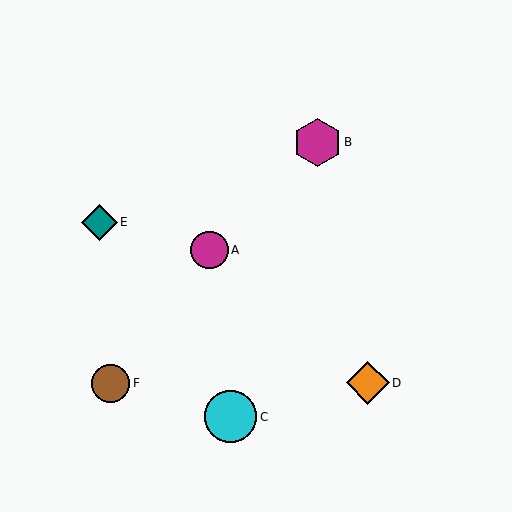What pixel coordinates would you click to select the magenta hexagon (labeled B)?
Click at (317, 142) to select the magenta hexagon B.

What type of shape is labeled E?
Shape E is a teal diamond.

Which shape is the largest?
The cyan circle (labeled C) is the largest.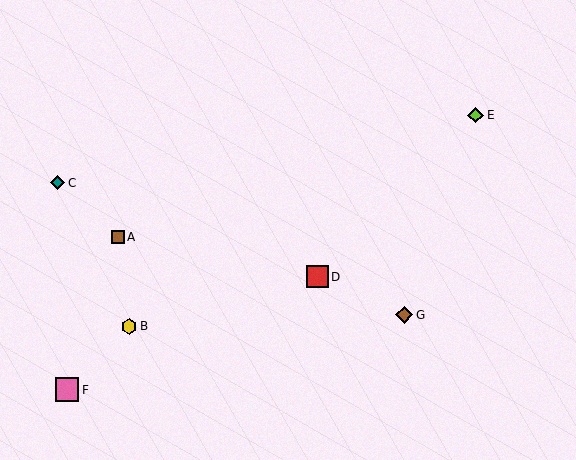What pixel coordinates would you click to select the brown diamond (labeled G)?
Click at (404, 315) to select the brown diamond G.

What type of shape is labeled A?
Shape A is a brown square.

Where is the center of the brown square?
The center of the brown square is at (118, 237).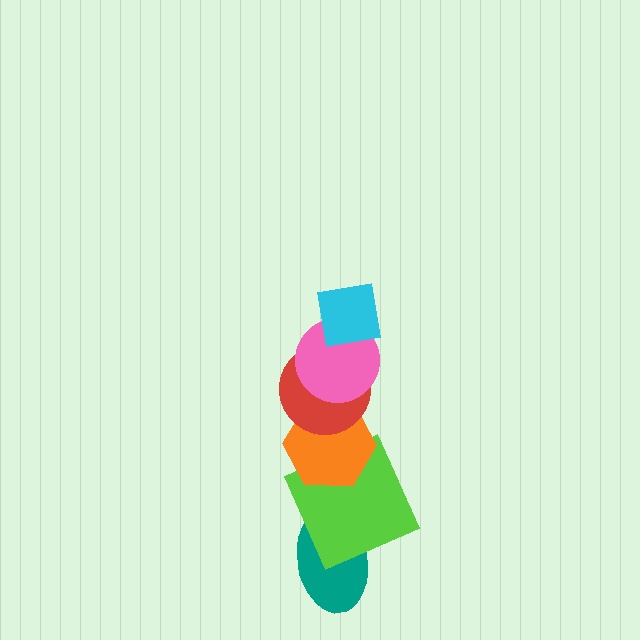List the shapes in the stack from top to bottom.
From top to bottom: the cyan square, the pink circle, the red circle, the orange hexagon, the lime square, the teal ellipse.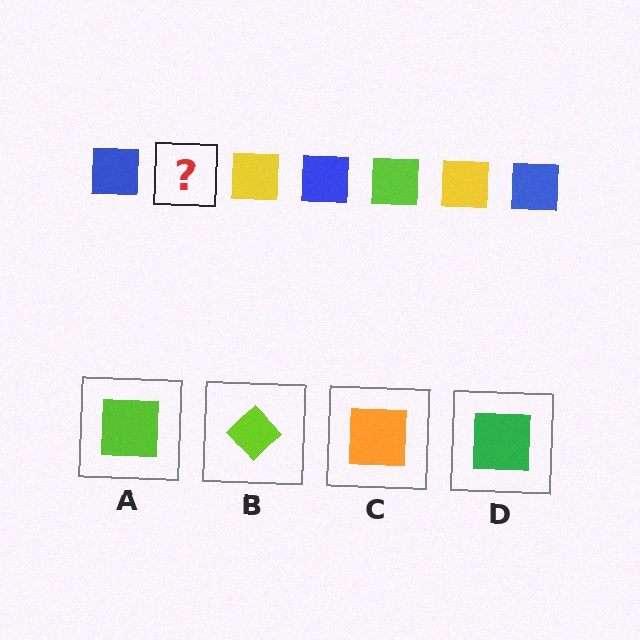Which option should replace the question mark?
Option A.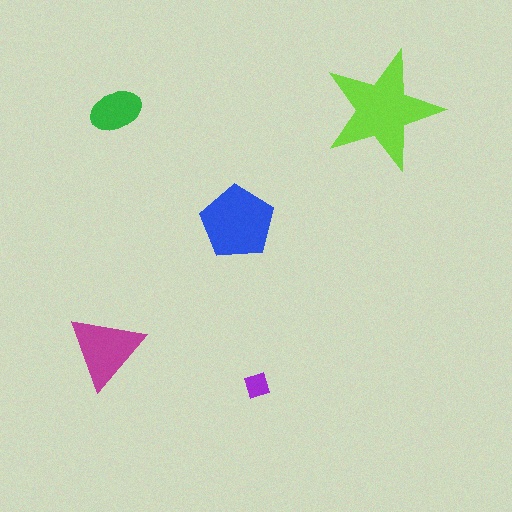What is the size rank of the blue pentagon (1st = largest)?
2nd.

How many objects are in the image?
There are 5 objects in the image.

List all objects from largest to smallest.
The lime star, the blue pentagon, the magenta triangle, the green ellipse, the purple diamond.